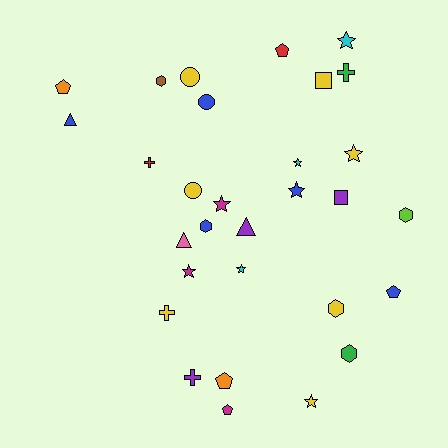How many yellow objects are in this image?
There are 7 yellow objects.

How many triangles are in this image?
There are 3 triangles.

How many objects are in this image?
There are 30 objects.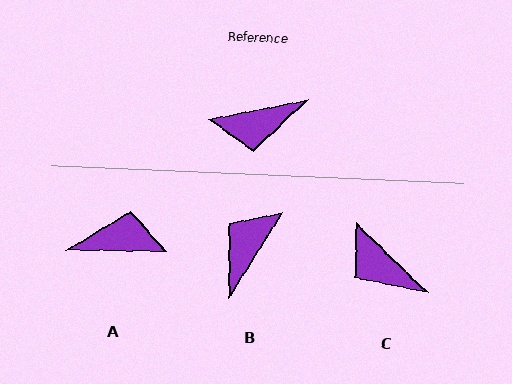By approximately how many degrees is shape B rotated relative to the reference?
Approximately 133 degrees clockwise.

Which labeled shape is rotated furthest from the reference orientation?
A, about 168 degrees away.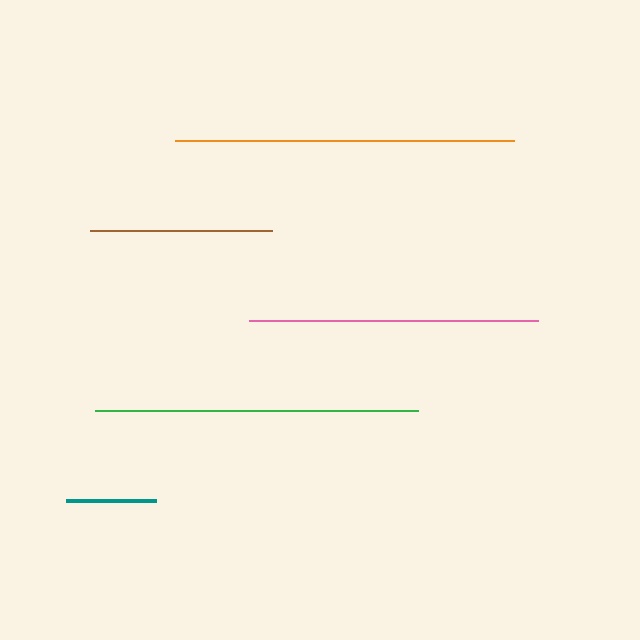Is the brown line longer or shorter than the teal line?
The brown line is longer than the teal line.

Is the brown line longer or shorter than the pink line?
The pink line is longer than the brown line.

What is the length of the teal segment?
The teal segment is approximately 90 pixels long.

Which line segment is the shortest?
The teal line is the shortest at approximately 90 pixels.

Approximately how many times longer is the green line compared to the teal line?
The green line is approximately 3.6 times the length of the teal line.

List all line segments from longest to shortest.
From longest to shortest: orange, green, pink, brown, teal.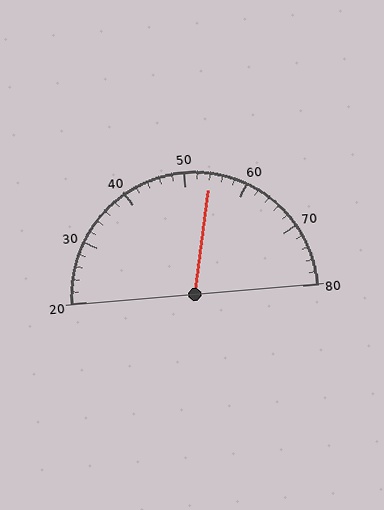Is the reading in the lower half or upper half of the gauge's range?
The reading is in the upper half of the range (20 to 80).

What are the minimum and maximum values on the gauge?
The gauge ranges from 20 to 80.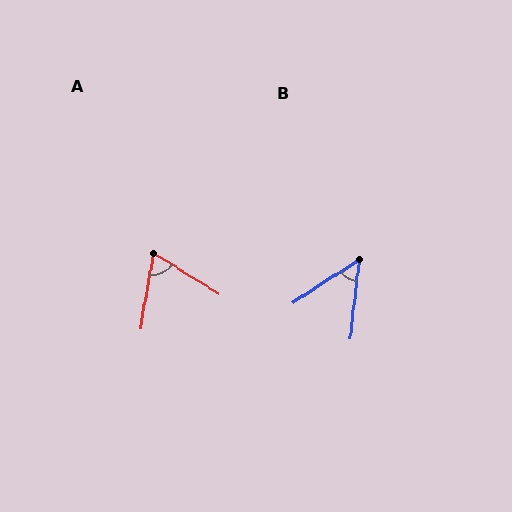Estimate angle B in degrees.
Approximately 51 degrees.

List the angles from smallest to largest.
B (51°), A (68°).